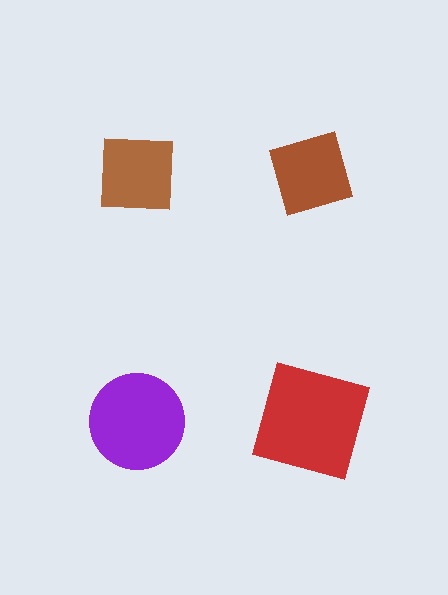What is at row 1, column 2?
A brown diamond.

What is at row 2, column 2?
A red square.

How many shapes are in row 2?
2 shapes.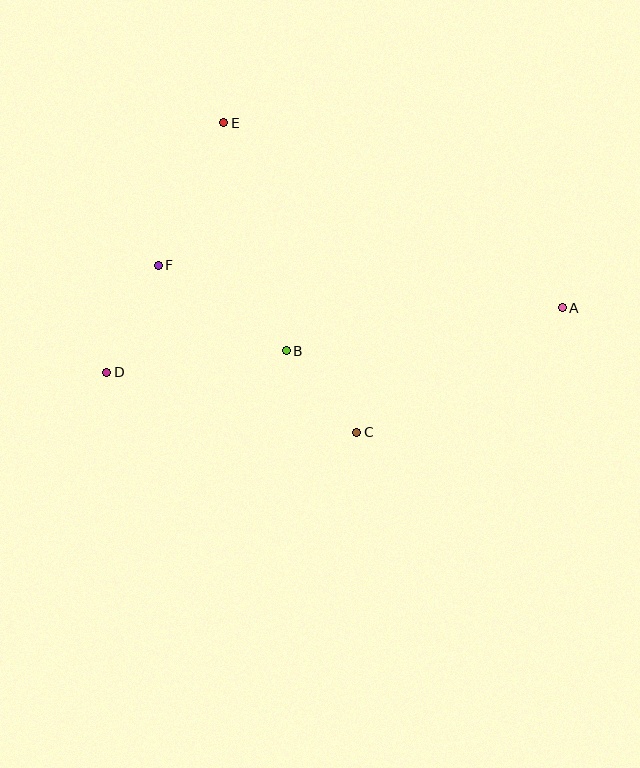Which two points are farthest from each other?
Points A and D are farthest from each other.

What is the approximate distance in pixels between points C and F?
The distance between C and F is approximately 260 pixels.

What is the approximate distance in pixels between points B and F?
The distance between B and F is approximately 154 pixels.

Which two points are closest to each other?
Points B and C are closest to each other.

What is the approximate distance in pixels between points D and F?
The distance between D and F is approximately 119 pixels.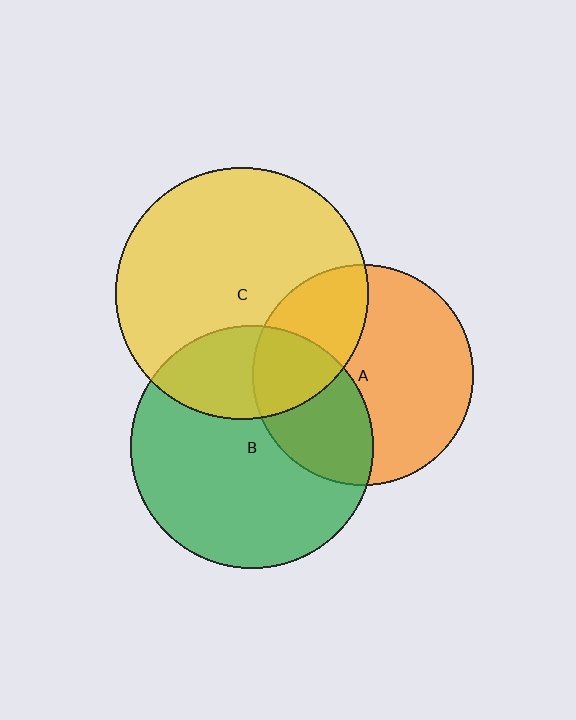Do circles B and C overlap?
Yes.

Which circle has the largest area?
Circle C (yellow).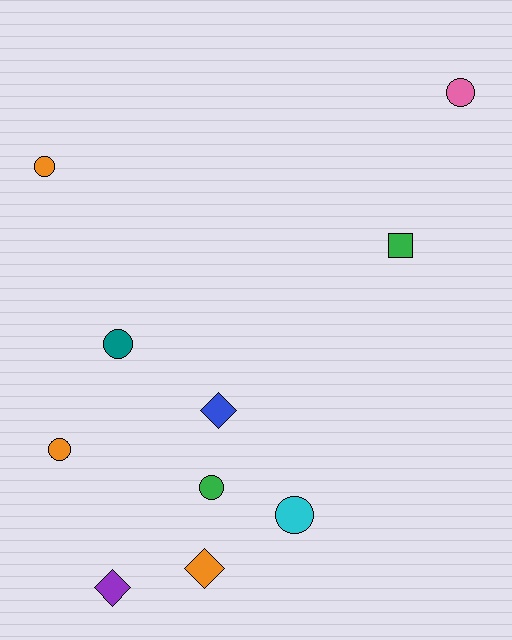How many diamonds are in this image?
There are 3 diamonds.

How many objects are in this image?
There are 10 objects.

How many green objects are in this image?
There are 2 green objects.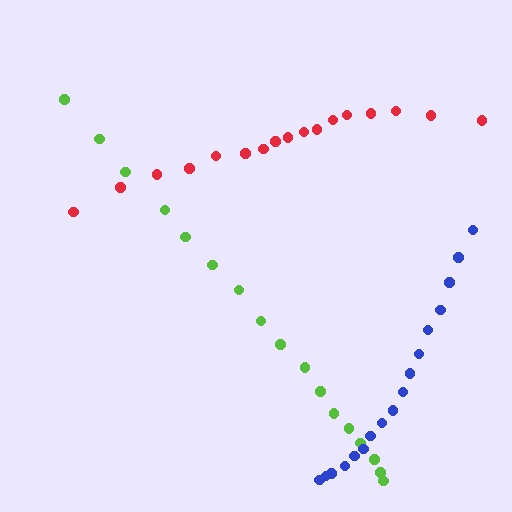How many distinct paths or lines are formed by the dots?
There are 3 distinct paths.